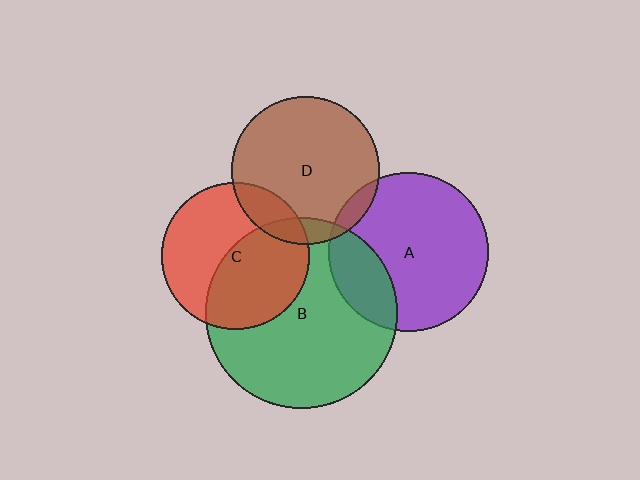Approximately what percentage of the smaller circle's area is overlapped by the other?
Approximately 15%.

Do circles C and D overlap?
Yes.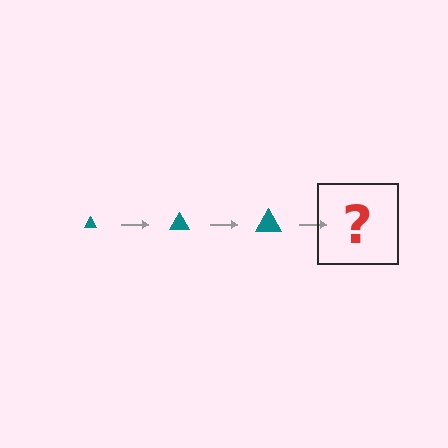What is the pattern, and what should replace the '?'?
The pattern is that the triangle gets progressively larger each step. The '?' should be a teal triangle, larger than the previous one.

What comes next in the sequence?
The next element should be a teal triangle, larger than the previous one.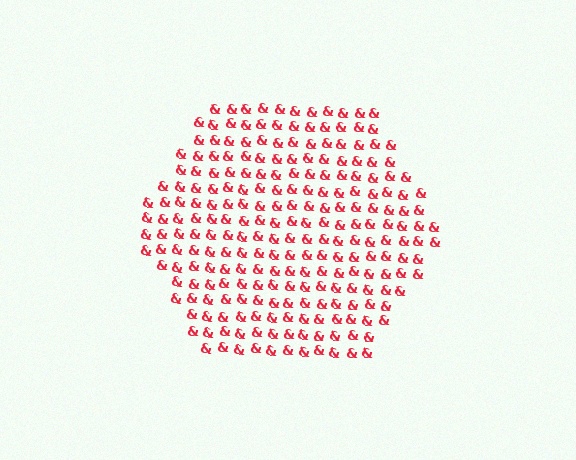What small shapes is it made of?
It is made of small ampersands.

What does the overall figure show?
The overall figure shows a hexagon.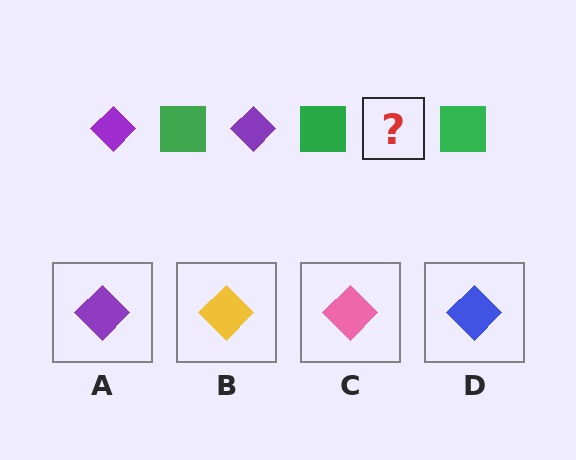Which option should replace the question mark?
Option A.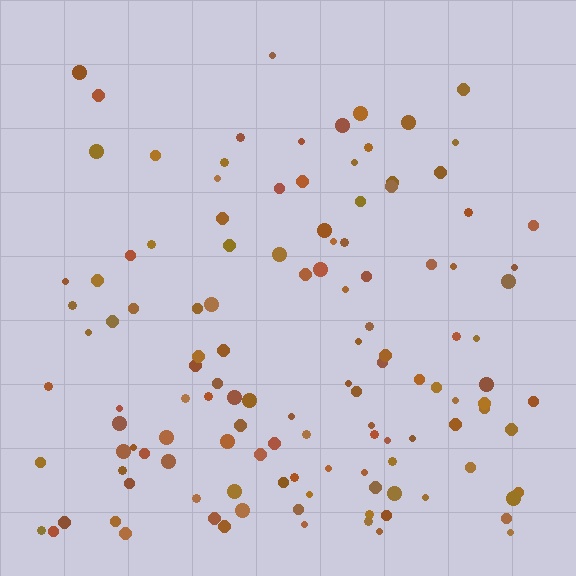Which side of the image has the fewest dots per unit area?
The top.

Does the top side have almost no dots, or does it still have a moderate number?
Still a moderate number, just noticeably fewer than the bottom.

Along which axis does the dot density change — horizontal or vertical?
Vertical.